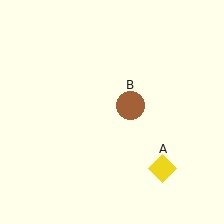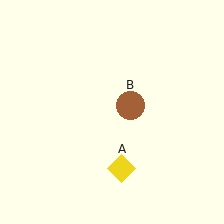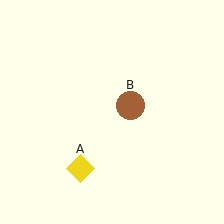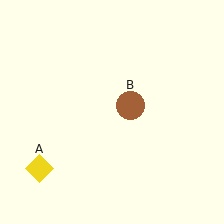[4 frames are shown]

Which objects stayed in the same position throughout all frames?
Brown circle (object B) remained stationary.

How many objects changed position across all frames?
1 object changed position: yellow diamond (object A).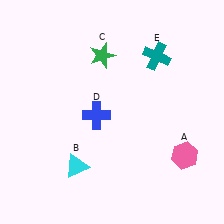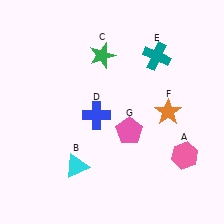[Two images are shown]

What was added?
An orange star (F), a pink pentagon (G) were added in Image 2.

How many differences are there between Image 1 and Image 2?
There are 2 differences between the two images.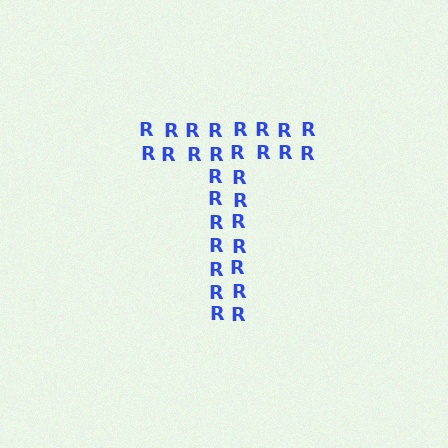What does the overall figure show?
The overall figure shows the letter T.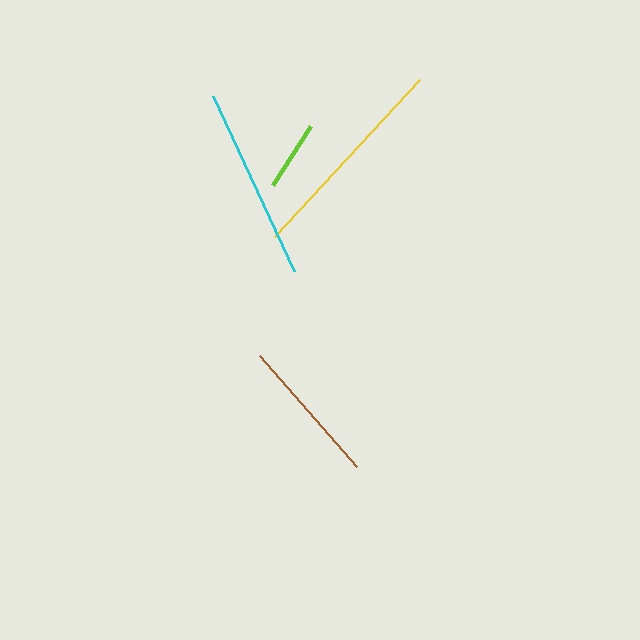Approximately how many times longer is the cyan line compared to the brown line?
The cyan line is approximately 1.3 times the length of the brown line.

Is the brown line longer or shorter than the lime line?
The brown line is longer than the lime line.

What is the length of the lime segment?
The lime segment is approximately 70 pixels long.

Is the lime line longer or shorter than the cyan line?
The cyan line is longer than the lime line.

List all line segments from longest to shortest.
From longest to shortest: yellow, cyan, brown, lime.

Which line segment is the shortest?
The lime line is the shortest at approximately 70 pixels.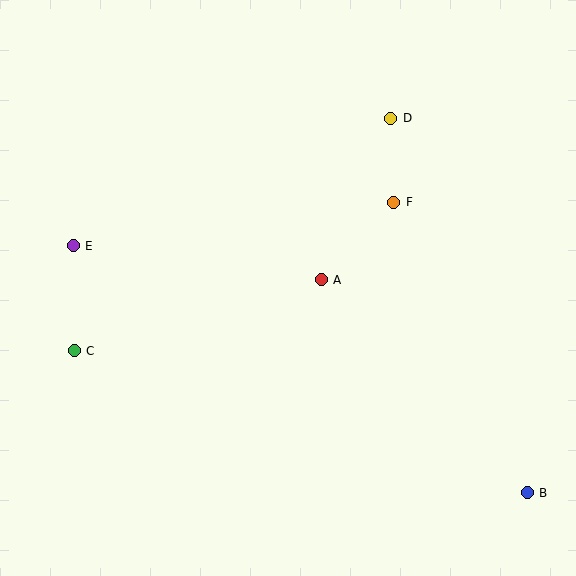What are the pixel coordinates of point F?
Point F is at (394, 202).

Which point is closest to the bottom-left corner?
Point C is closest to the bottom-left corner.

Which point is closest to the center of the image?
Point A at (321, 280) is closest to the center.